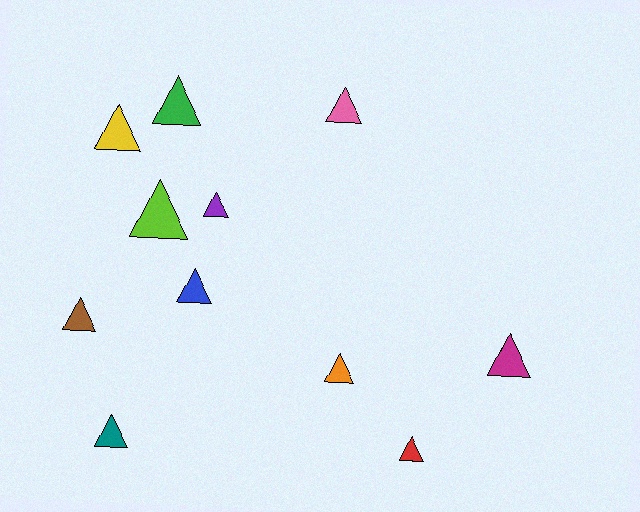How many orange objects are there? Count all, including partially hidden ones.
There is 1 orange object.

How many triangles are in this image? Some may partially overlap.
There are 11 triangles.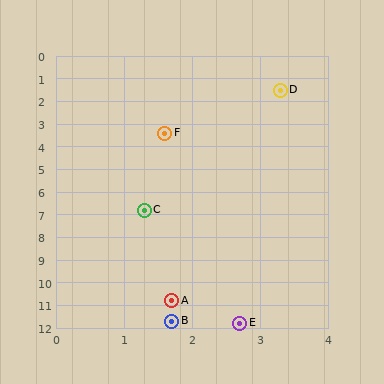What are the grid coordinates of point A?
Point A is at approximately (1.7, 10.8).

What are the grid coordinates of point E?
Point E is at approximately (2.7, 11.8).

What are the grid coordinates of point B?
Point B is at approximately (1.7, 11.7).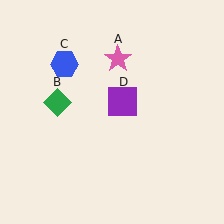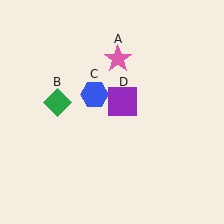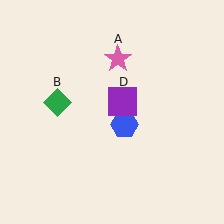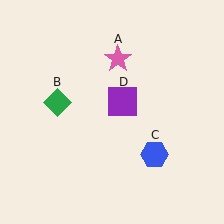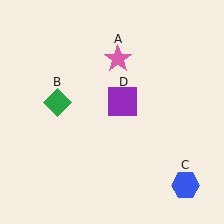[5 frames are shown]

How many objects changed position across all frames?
1 object changed position: blue hexagon (object C).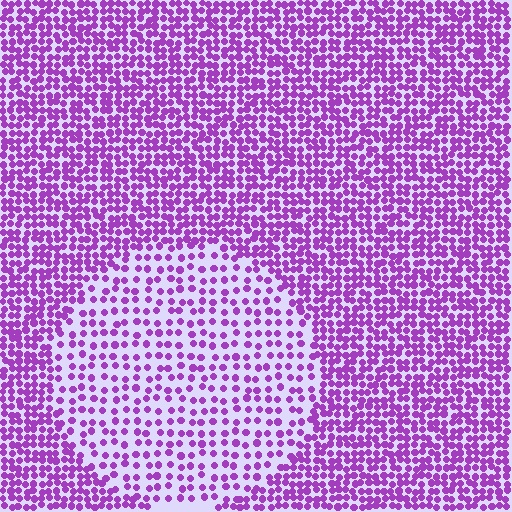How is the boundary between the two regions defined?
The boundary is defined by a change in element density (approximately 2.1x ratio). All elements are the same color, size, and shape.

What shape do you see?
I see a circle.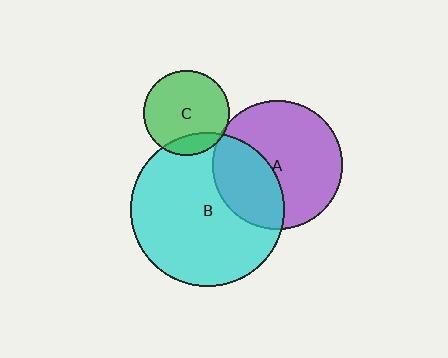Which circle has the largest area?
Circle B (cyan).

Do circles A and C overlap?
Yes.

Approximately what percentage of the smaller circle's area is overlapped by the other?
Approximately 5%.